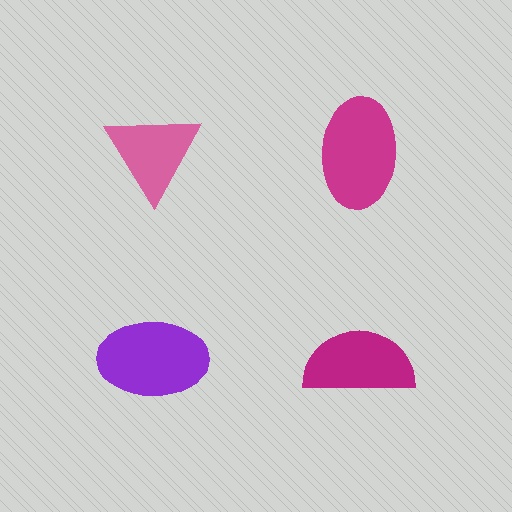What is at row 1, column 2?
A magenta ellipse.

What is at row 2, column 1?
A purple ellipse.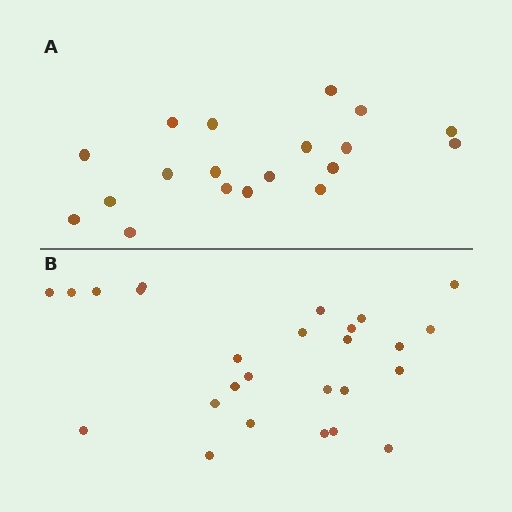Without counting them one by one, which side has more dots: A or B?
Region B (the bottom region) has more dots.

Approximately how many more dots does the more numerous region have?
Region B has roughly 8 or so more dots than region A.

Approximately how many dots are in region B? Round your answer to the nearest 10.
About 30 dots. (The exact count is 26, which rounds to 30.)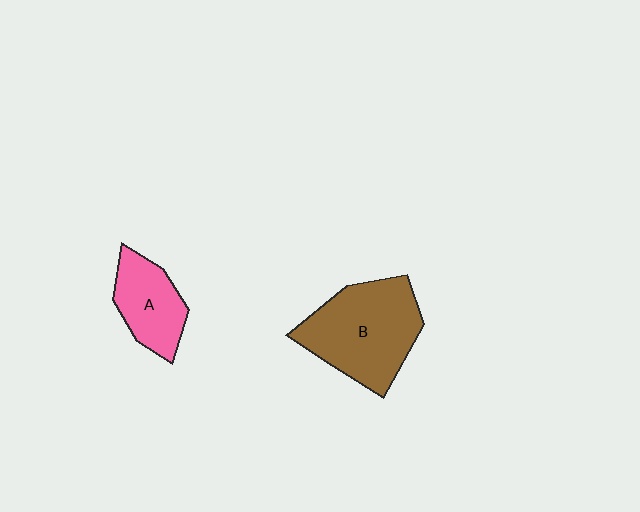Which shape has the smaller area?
Shape A (pink).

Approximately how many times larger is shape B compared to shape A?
Approximately 1.8 times.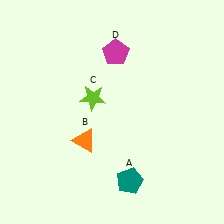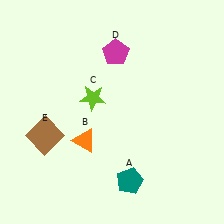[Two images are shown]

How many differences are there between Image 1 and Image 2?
There is 1 difference between the two images.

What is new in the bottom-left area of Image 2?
A brown square (E) was added in the bottom-left area of Image 2.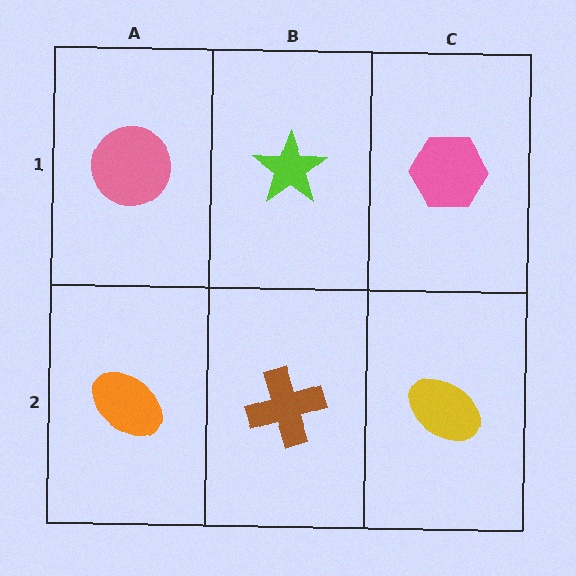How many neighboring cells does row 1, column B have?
3.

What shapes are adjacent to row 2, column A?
A pink circle (row 1, column A), a brown cross (row 2, column B).